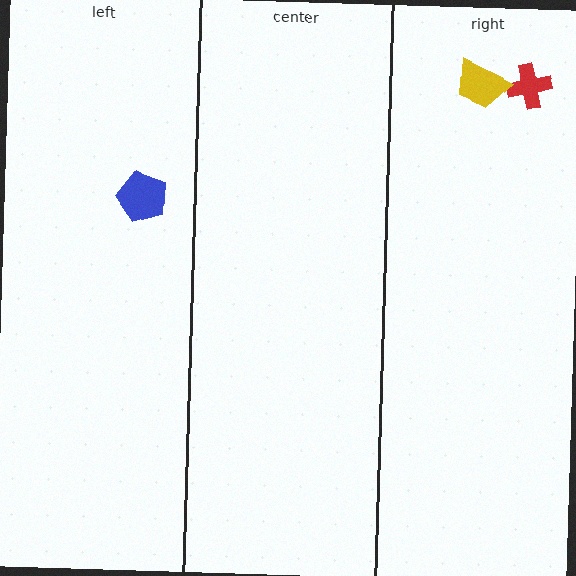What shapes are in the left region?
The blue pentagon.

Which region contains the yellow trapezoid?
The right region.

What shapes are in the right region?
The red cross, the yellow trapezoid.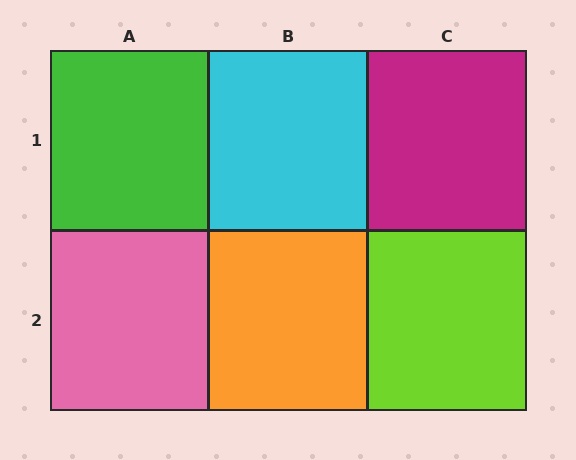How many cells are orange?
1 cell is orange.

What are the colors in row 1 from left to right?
Green, cyan, magenta.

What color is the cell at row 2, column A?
Pink.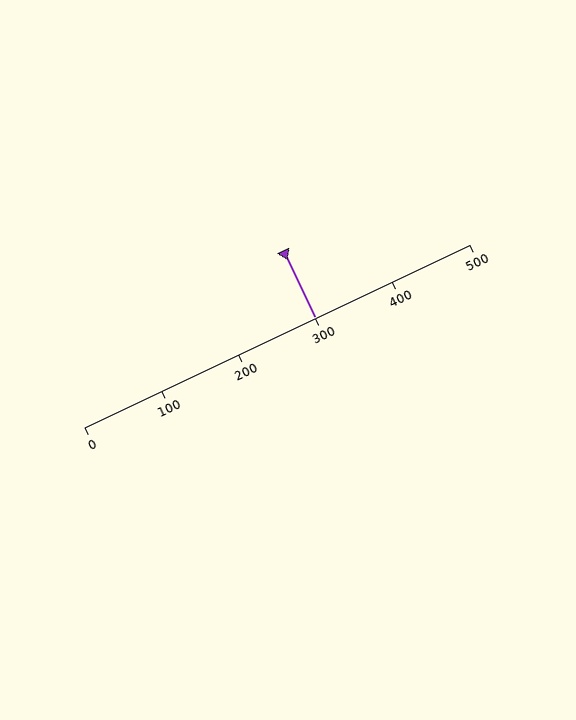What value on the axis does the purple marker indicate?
The marker indicates approximately 300.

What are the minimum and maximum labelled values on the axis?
The axis runs from 0 to 500.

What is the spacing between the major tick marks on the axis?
The major ticks are spaced 100 apart.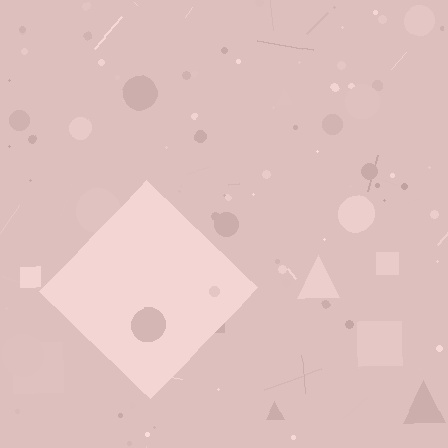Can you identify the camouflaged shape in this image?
The camouflaged shape is a diamond.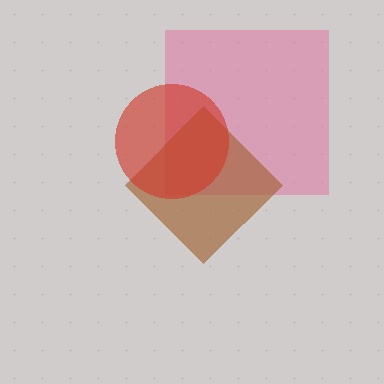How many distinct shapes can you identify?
There are 3 distinct shapes: a pink square, a brown diamond, a red circle.